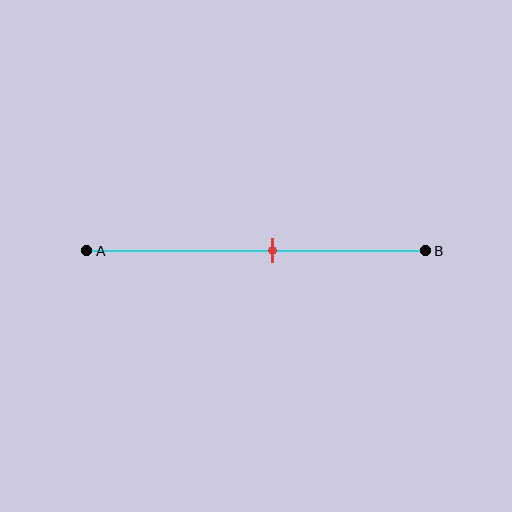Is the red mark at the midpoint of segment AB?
No, the mark is at about 55% from A, not at the 50% midpoint.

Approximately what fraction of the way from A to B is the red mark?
The red mark is approximately 55% of the way from A to B.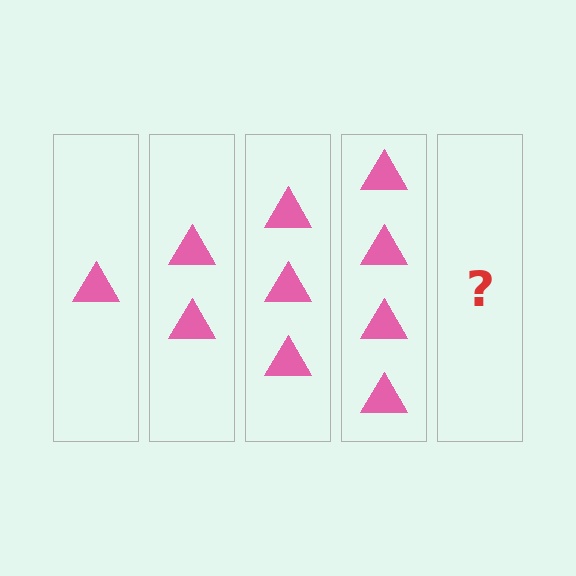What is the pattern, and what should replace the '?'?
The pattern is that each step adds one more triangle. The '?' should be 5 triangles.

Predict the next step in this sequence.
The next step is 5 triangles.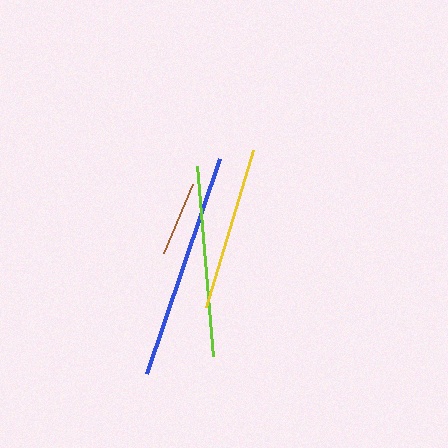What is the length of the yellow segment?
The yellow segment is approximately 164 pixels long.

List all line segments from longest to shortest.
From longest to shortest: blue, lime, yellow, brown.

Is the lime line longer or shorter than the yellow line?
The lime line is longer than the yellow line.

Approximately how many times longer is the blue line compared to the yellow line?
The blue line is approximately 1.4 times the length of the yellow line.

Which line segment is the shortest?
The brown line is the shortest at approximately 75 pixels.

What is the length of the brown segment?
The brown segment is approximately 75 pixels long.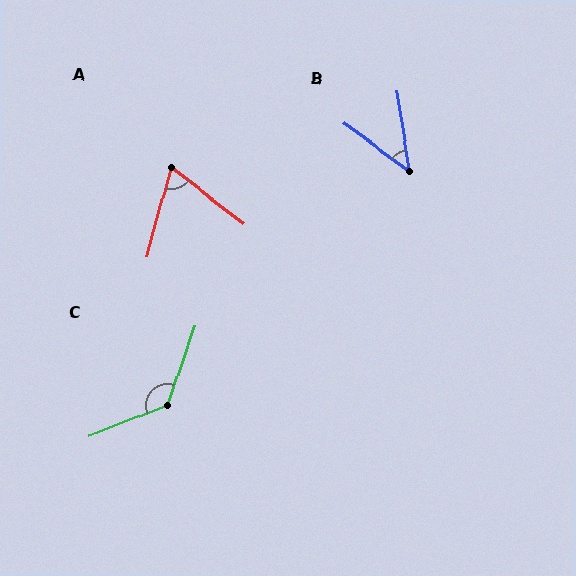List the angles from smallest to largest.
B (45°), A (68°), C (130°).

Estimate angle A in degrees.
Approximately 68 degrees.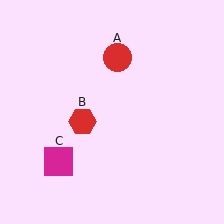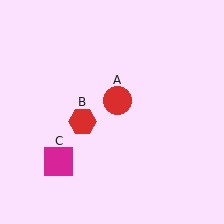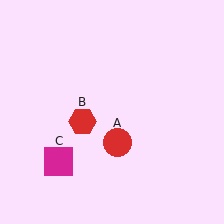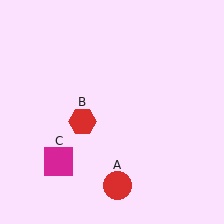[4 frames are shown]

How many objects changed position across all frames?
1 object changed position: red circle (object A).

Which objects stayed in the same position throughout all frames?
Red hexagon (object B) and magenta square (object C) remained stationary.